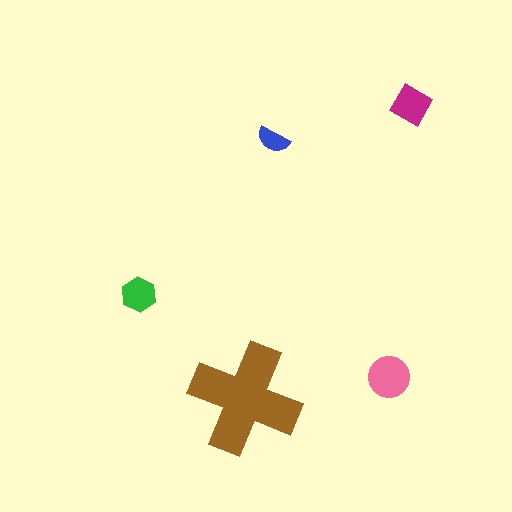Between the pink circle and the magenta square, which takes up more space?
The pink circle.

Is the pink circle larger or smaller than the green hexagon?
Larger.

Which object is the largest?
The brown cross.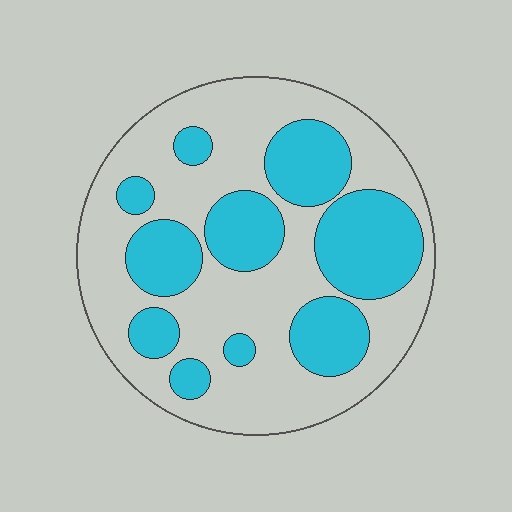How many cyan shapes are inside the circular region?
10.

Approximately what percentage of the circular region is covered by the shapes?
Approximately 35%.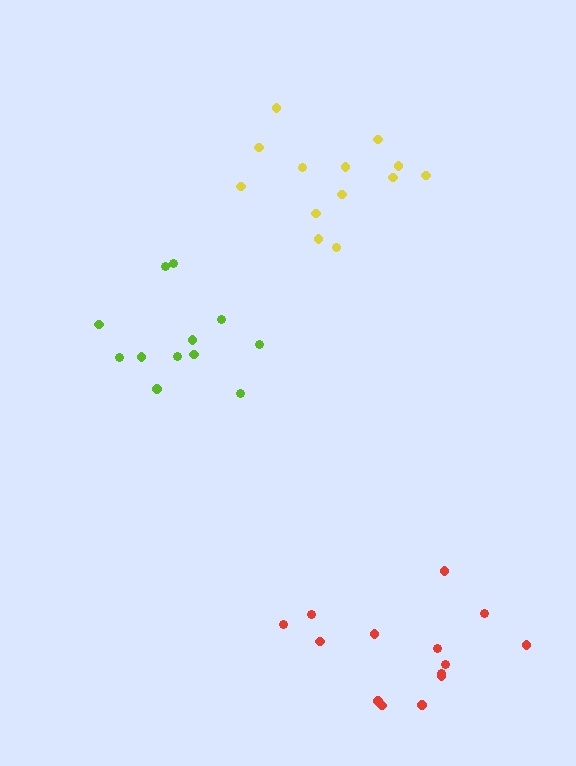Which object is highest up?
The yellow cluster is topmost.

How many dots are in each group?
Group 1: 14 dots, Group 2: 12 dots, Group 3: 13 dots (39 total).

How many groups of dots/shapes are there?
There are 3 groups.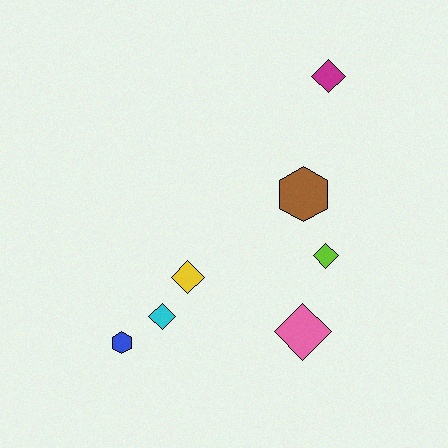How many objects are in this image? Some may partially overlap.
There are 7 objects.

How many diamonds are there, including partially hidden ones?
There are 5 diamonds.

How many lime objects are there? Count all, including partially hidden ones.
There is 1 lime object.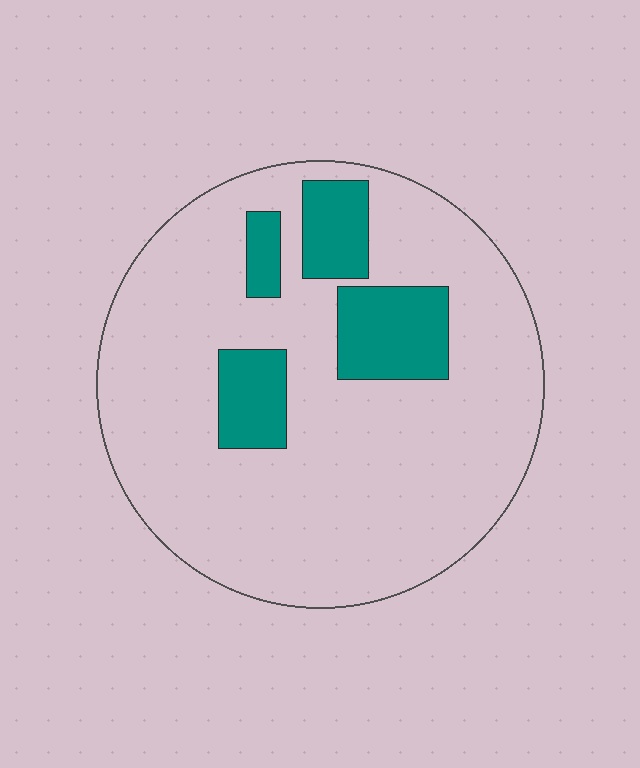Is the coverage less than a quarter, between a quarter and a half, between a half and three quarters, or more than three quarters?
Less than a quarter.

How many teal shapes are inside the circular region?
4.